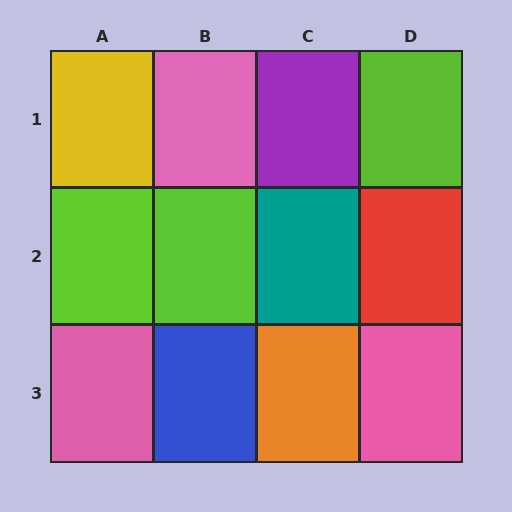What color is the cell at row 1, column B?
Pink.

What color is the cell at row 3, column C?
Orange.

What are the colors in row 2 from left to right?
Lime, lime, teal, red.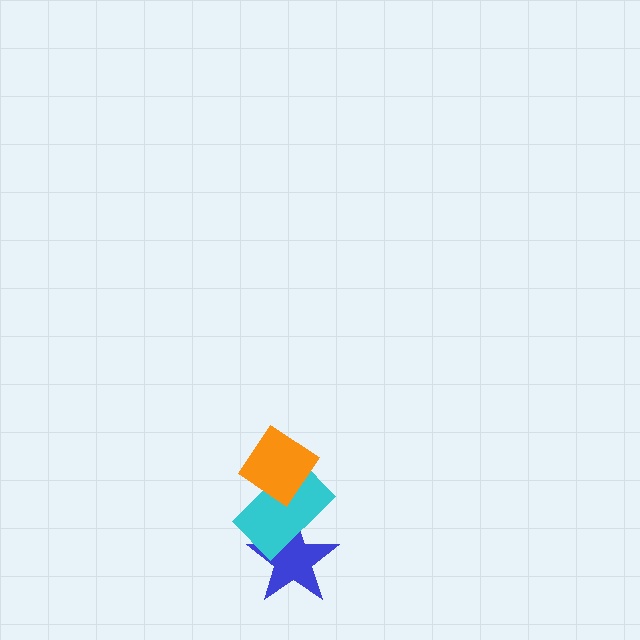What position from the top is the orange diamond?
The orange diamond is 1st from the top.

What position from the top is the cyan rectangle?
The cyan rectangle is 2nd from the top.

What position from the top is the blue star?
The blue star is 3rd from the top.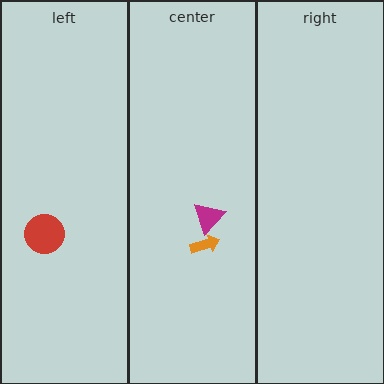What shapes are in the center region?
The orange arrow, the magenta triangle.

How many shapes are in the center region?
2.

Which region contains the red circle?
The left region.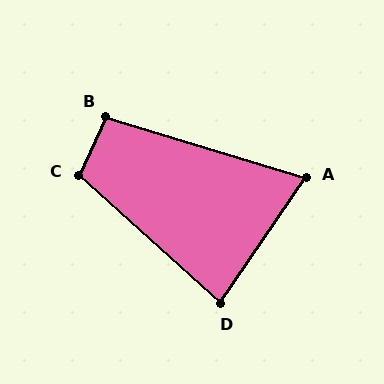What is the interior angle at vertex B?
Approximately 98 degrees (obtuse).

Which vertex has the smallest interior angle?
A, at approximately 73 degrees.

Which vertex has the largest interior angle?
C, at approximately 107 degrees.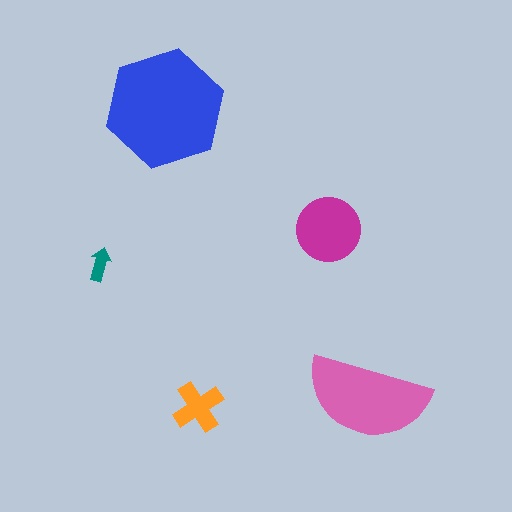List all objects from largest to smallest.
The blue hexagon, the pink semicircle, the magenta circle, the orange cross, the teal arrow.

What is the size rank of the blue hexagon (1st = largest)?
1st.